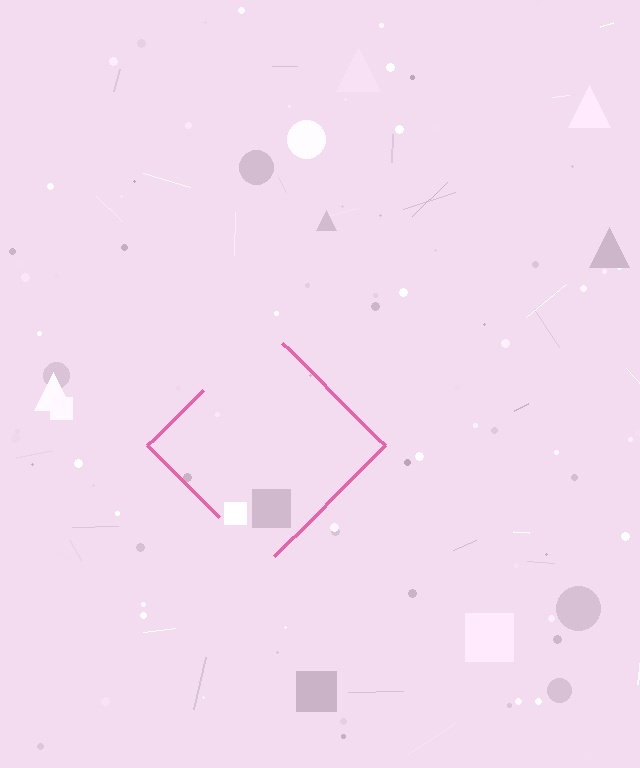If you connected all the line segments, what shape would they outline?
They would outline a diamond.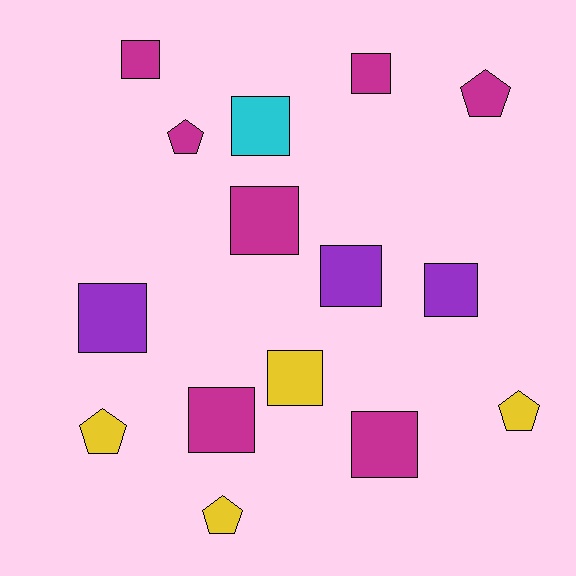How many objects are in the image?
There are 15 objects.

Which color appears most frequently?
Magenta, with 7 objects.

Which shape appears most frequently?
Square, with 10 objects.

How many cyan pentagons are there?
There are no cyan pentagons.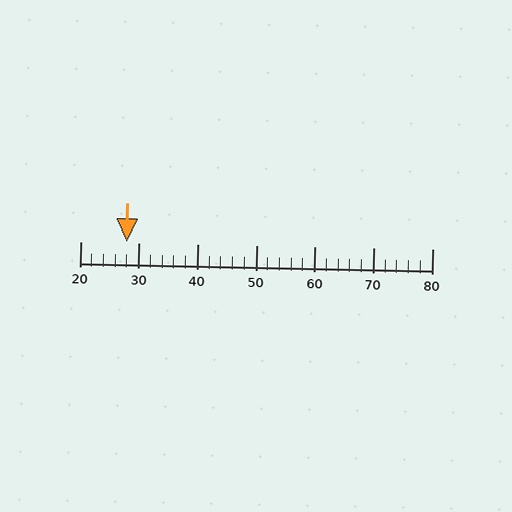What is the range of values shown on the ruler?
The ruler shows values from 20 to 80.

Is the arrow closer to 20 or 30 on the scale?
The arrow is closer to 30.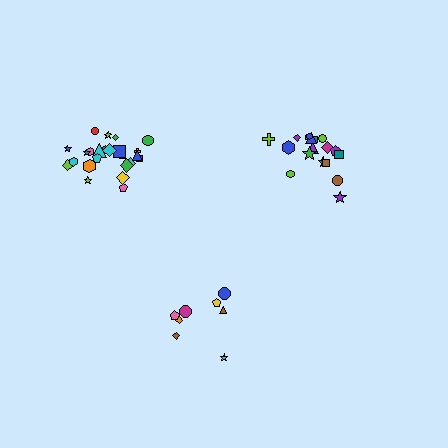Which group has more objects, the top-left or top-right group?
The top-left group.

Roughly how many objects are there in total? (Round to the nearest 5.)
Roughly 50 objects in total.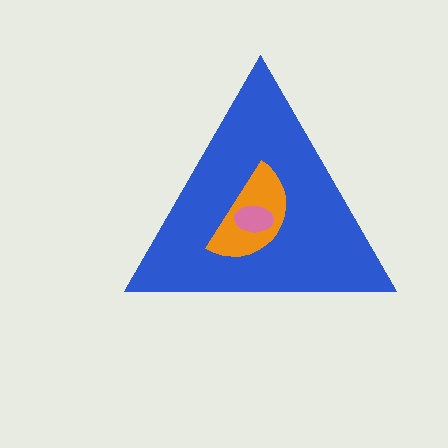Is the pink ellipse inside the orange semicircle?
Yes.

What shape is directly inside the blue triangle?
The orange semicircle.